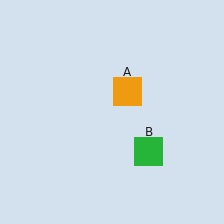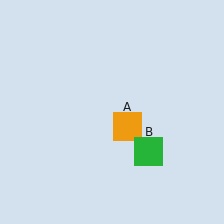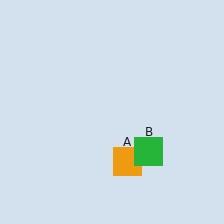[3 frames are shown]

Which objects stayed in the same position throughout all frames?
Green square (object B) remained stationary.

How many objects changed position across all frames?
1 object changed position: orange square (object A).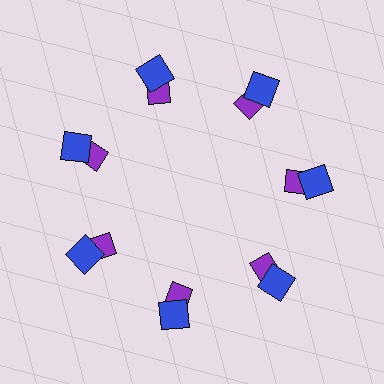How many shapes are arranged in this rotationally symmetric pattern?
There are 14 shapes, arranged in 7 groups of 2.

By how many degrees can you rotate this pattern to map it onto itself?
The pattern maps onto itself every 51 degrees of rotation.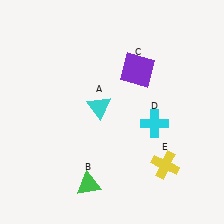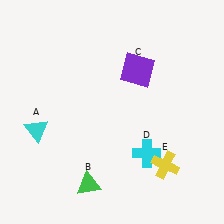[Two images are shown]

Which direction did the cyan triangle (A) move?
The cyan triangle (A) moved left.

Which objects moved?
The objects that moved are: the cyan triangle (A), the cyan cross (D).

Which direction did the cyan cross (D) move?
The cyan cross (D) moved down.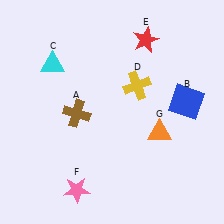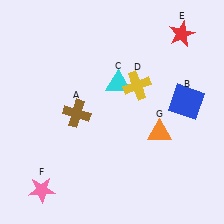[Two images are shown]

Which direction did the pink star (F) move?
The pink star (F) moved left.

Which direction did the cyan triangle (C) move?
The cyan triangle (C) moved right.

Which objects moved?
The objects that moved are: the cyan triangle (C), the red star (E), the pink star (F).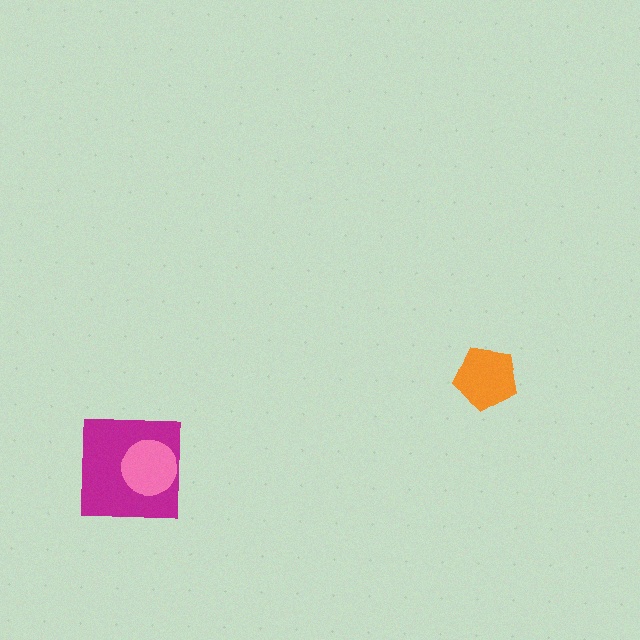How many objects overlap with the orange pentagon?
0 objects overlap with the orange pentagon.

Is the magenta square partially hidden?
Yes, it is partially covered by another shape.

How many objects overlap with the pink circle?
1 object overlaps with the pink circle.